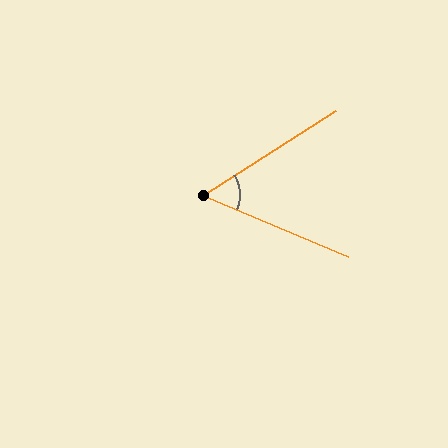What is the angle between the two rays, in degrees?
Approximately 55 degrees.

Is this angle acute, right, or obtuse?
It is acute.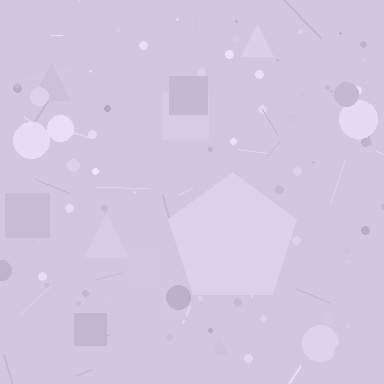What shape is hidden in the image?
A pentagon is hidden in the image.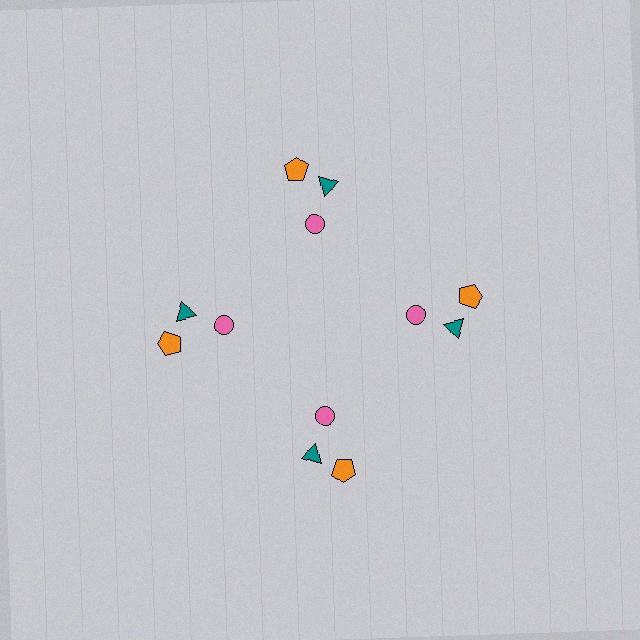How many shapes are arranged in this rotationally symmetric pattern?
There are 12 shapes, arranged in 4 groups of 3.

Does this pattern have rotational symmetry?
Yes, this pattern has 4-fold rotational symmetry. It looks the same after rotating 90 degrees around the center.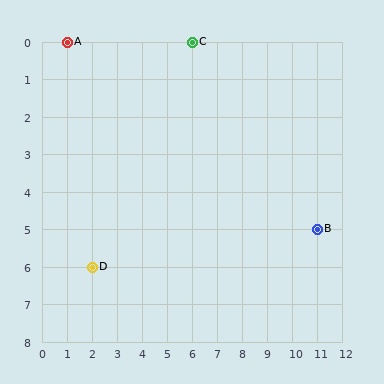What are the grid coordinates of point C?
Point C is at grid coordinates (6, 0).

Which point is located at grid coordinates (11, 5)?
Point B is at (11, 5).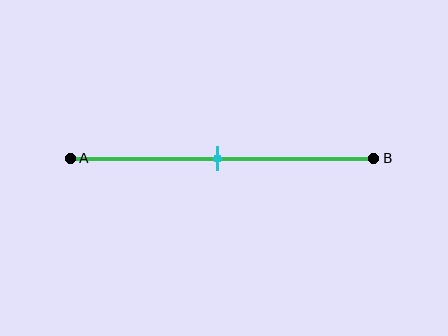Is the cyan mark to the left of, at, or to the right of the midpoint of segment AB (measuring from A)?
The cyan mark is approximately at the midpoint of segment AB.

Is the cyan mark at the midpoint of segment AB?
Yes, the mark is approximately at the midpoint.